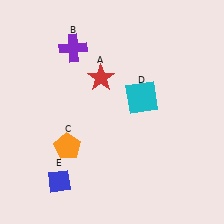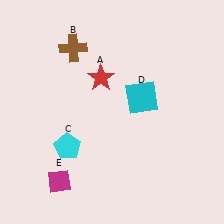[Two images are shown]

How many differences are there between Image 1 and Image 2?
There are 3 differences between the two images.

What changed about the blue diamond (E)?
In Image 1, E is blue. In Image 2, it changed to magenta.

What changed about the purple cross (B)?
In Image 1, B is purple. In Image 2, it changed to brown.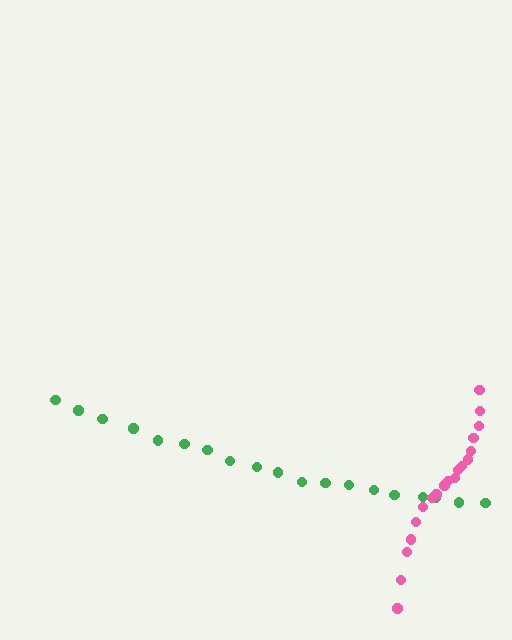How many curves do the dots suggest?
There are 2 distinct paths.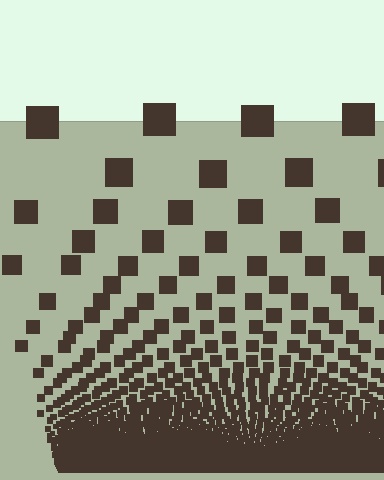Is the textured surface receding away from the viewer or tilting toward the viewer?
The surface appears to tilt toward the viewer. Texture elements get larger and sparser toward the top.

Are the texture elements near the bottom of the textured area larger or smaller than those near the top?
Smaller. The gradient is inverted — elements near the bottom are smaller and denser.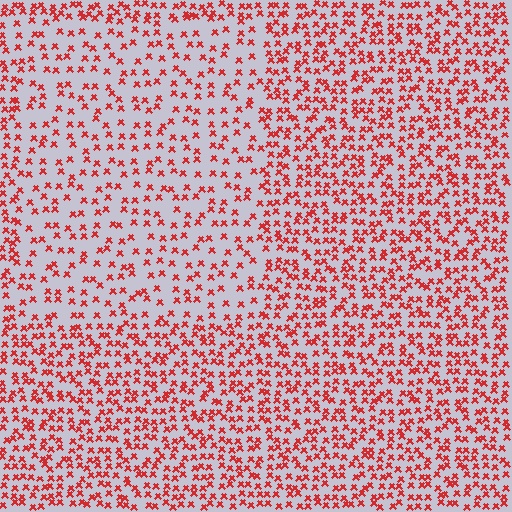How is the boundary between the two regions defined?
The boundary is defined by a change in element density (approximately 1.9x ratio). All elements are the same color, size, and shape.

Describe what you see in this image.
The image contains small red elements arranged at two different densities. A rectangle-shaped region is visible where the elements are less densely packed than the surrounding area.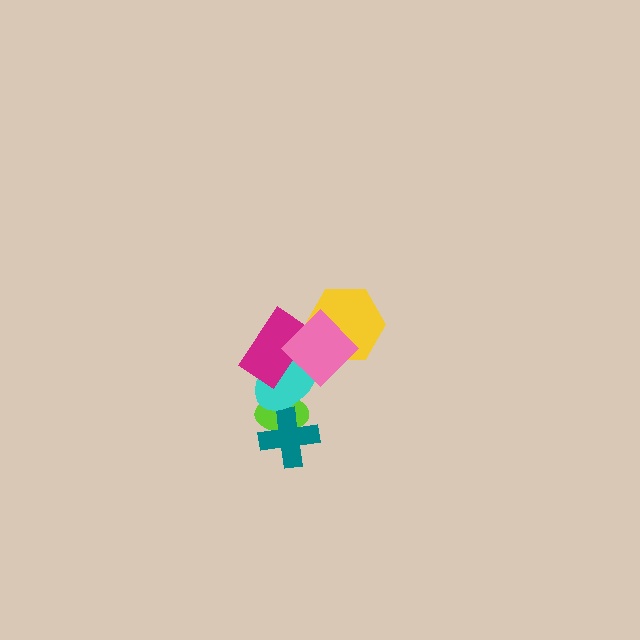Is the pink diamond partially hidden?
No, no other shape covers it.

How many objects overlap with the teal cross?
2 objects overlap with the teal cross.